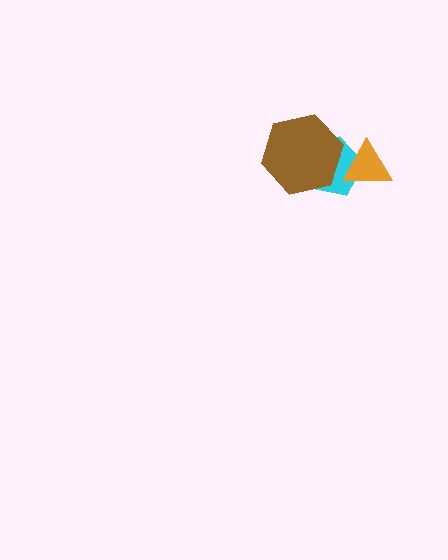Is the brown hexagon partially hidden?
No, no other shape covers it.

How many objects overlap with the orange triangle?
1 object overlaps with the orange triangle.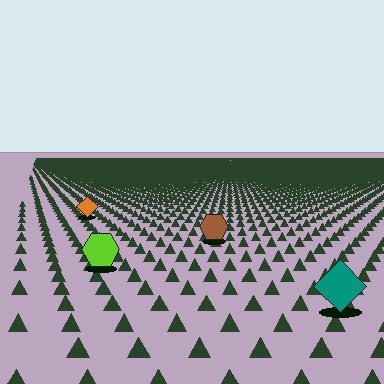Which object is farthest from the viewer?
The orange diamond is farthest from the viewer. It appears smaller and the ground texture around it is denser.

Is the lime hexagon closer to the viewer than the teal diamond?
No. The teal diamond is closer — you can tell from the texture gradient: the ground texture is coarser near it.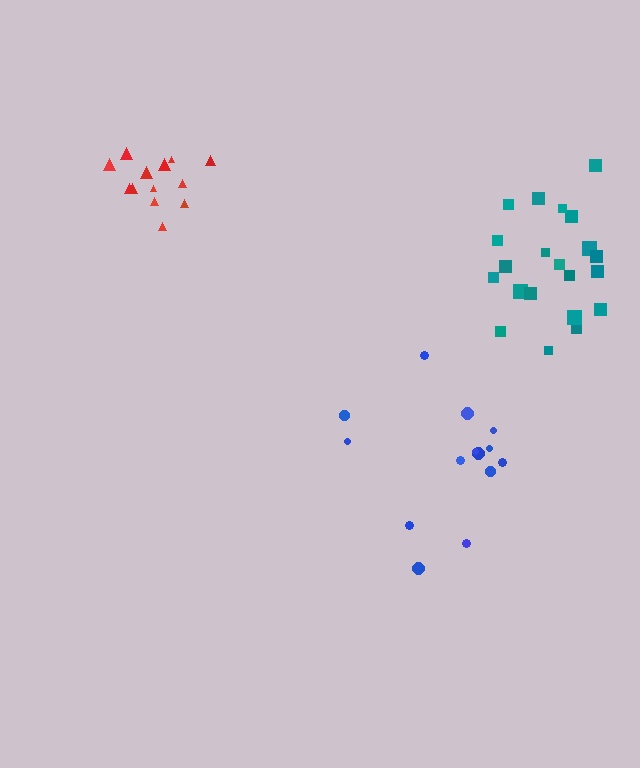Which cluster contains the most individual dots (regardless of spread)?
Teal (21).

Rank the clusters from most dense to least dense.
red, teal, blue.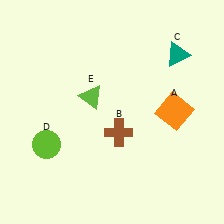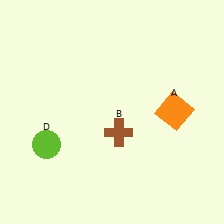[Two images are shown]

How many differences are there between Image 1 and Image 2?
There are 2 differences between the two images.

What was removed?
The lime triangle (E), the teal triangle (C) were removed in Image 2.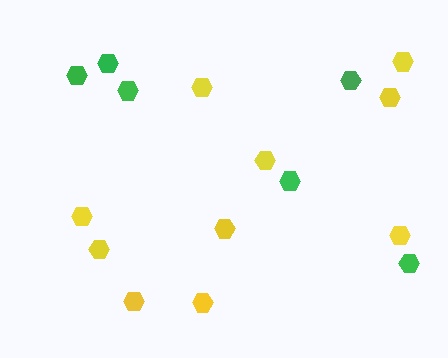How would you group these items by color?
There are 2 groups: one group of yellow hexagons (10) and one group of green hexagons (6).